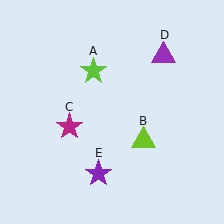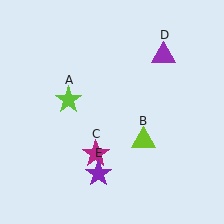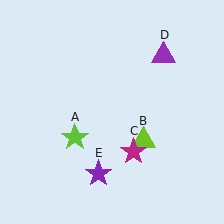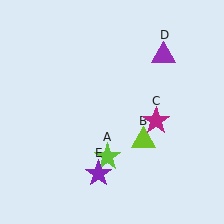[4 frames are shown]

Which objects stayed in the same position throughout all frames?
Lime triangle (object B) and purple triangle (object D) and purple star (object E) remained stationary.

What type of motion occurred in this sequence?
The lime star (object A), magenta star (object C) rotated counterclockwise around the center of the scene.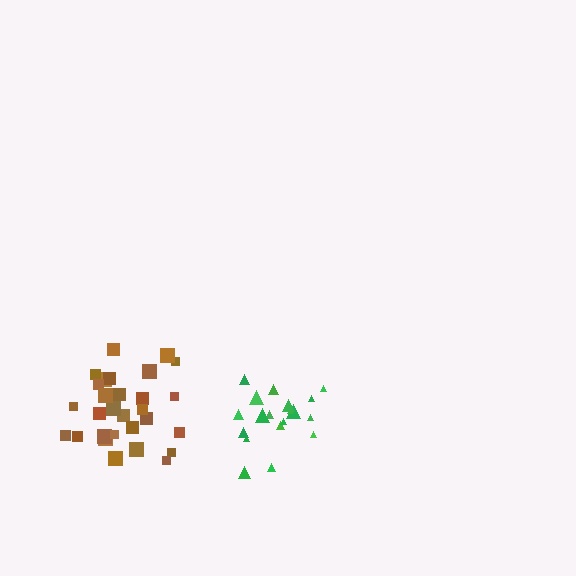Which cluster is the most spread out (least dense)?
Green.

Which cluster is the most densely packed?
Brown.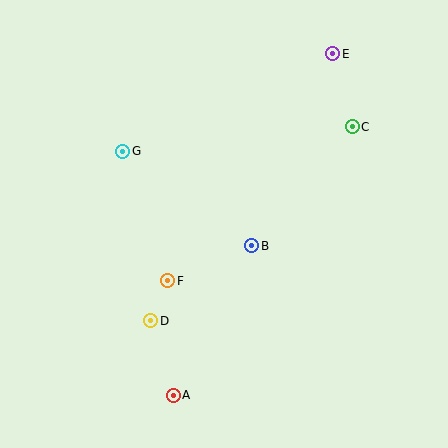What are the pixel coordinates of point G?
Point G is at (123, 151).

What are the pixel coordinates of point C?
Point C is at (352, 127).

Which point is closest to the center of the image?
Point B at (252, 246) is closest to the center.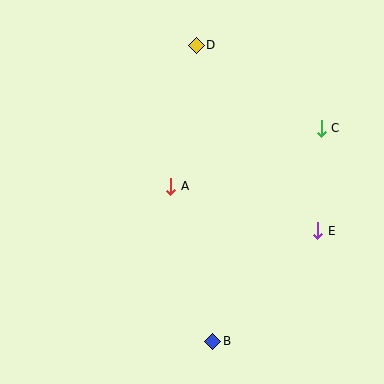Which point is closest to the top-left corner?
Point D is closest to the top-left corner.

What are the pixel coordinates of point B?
Point B is at (213, 341).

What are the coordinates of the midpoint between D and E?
The midpoint between D and E is at (257, 138).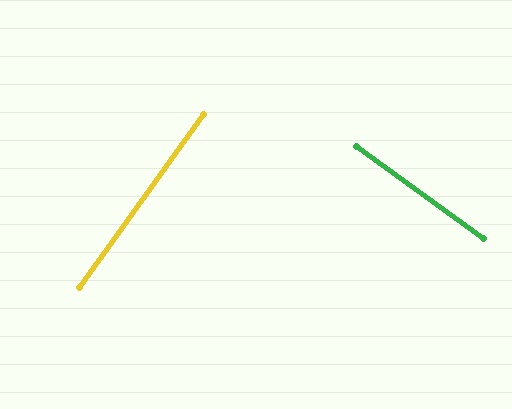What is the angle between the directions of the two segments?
Approximately 89 degrees.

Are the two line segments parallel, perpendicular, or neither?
Perpendicular — they meet at approximately 89°.